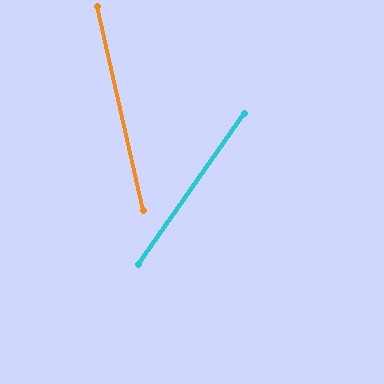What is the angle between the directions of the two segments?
Approximately 48 degrees.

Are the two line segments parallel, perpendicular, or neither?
Neither parallel nor perpendicular — they differ by about 48°.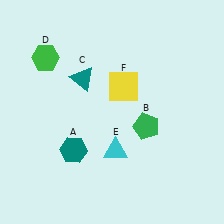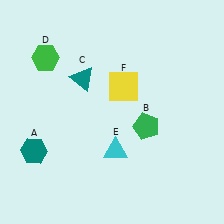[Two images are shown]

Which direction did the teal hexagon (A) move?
The teal hexagon (A) moved left.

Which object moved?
The teal hexagon (A) moved left.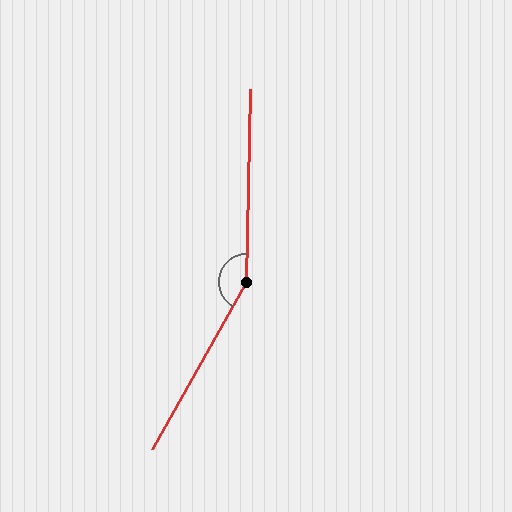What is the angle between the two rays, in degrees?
Approximately 152 degrees.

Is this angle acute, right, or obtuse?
It is obtuse.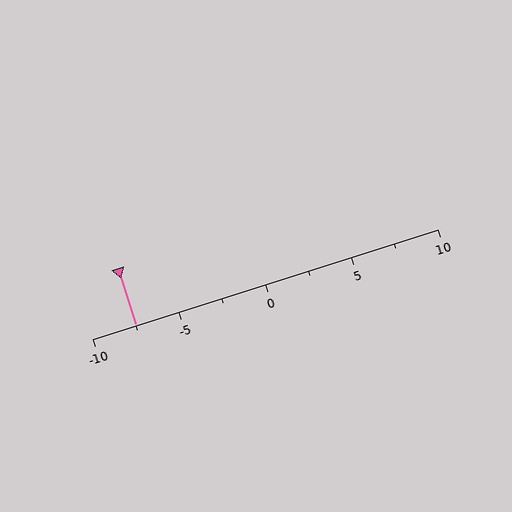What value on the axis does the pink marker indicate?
The marker indicates approximately -7.5.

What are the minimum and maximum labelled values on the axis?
The axis runs from -10 to 10.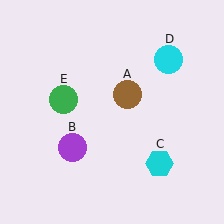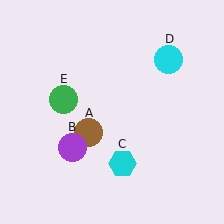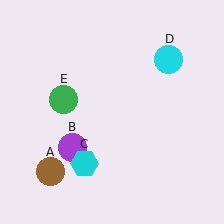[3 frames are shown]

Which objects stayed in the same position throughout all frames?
Purple circle (object B) and cyan circle (object D) and green circle (object E) remained stationary.